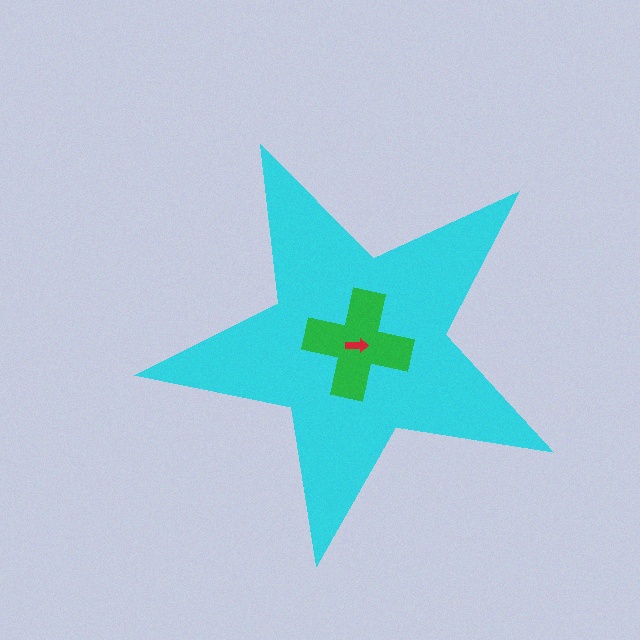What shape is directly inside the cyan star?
The green cross.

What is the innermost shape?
The red arrow.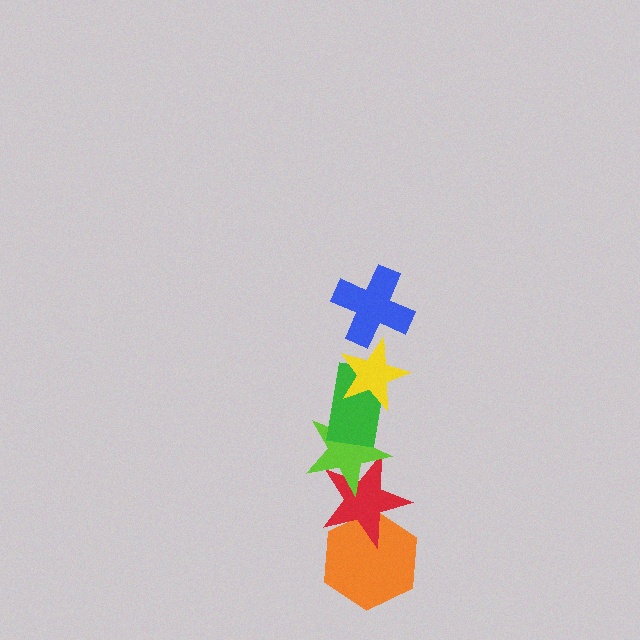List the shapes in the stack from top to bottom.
From top to bottom: the blue cross, the yellow star, the green rectangle, the lime star, the red star, the orange hexagon.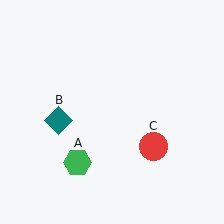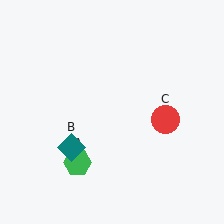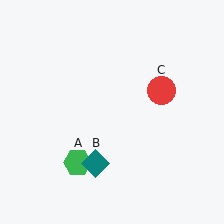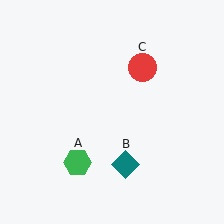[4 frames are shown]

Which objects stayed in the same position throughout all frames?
Green hexagon (object A) remained stationary.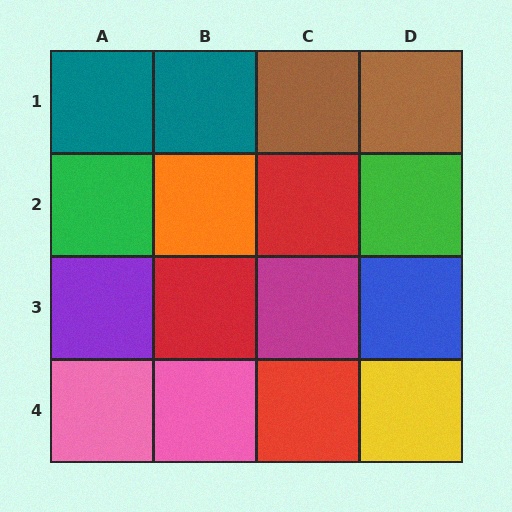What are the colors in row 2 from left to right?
Green, orange, red, green.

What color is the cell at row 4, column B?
Pink.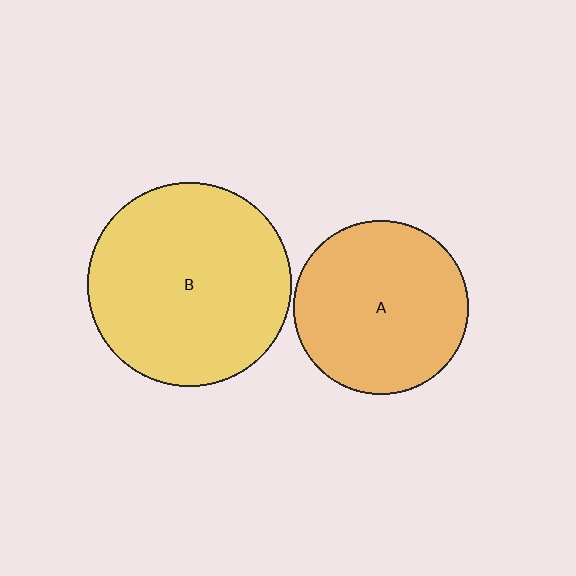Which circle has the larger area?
Circle B (yellow).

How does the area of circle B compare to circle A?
Approximately 1.4 times.